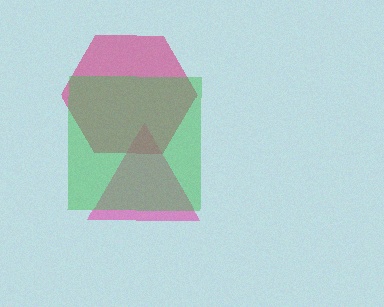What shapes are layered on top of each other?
The layered shapes are: a pink triangle, a magenta hexagon, a green square.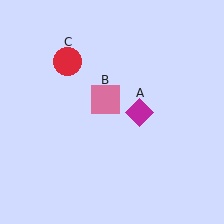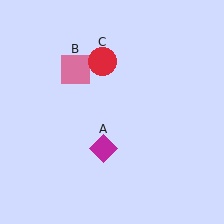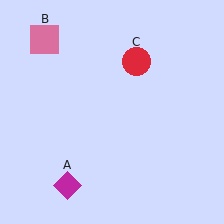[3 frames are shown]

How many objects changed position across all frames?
3 objects changed position: magenta diamond (object A), pink square (object B), red circle (object C).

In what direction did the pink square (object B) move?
The pink square (object B) moved up and to the left.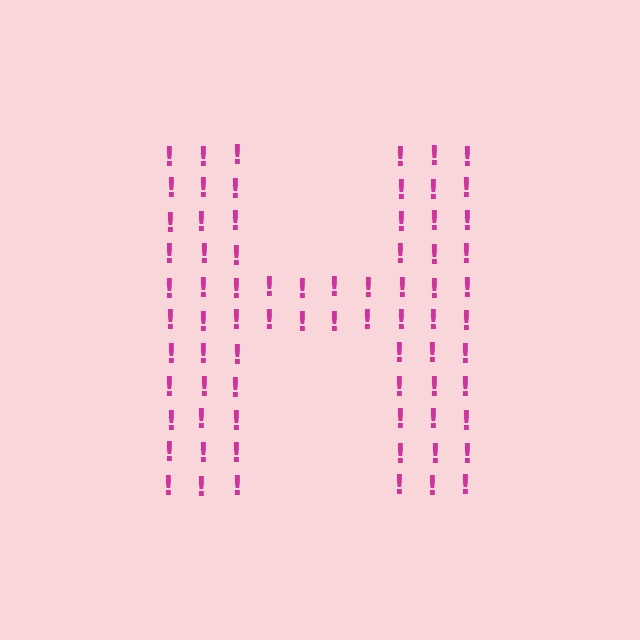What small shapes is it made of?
It is made of small exclamation marks.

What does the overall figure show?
The overall figure shows the letter H.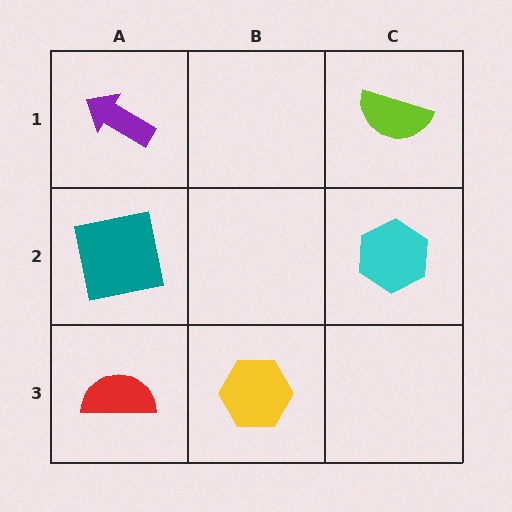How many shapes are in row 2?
2 shapes.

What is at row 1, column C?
A lime semicircle.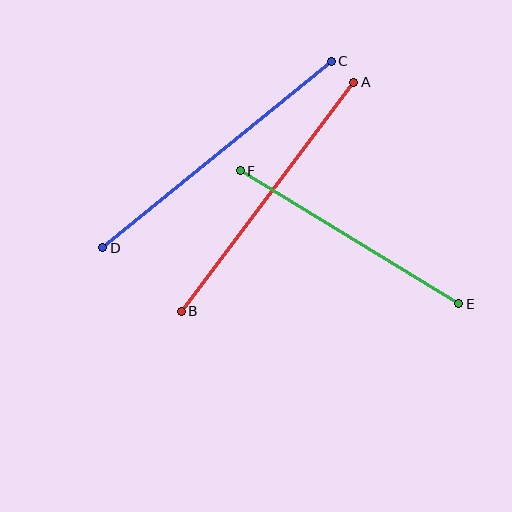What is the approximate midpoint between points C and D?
The midpoint is at approximately (217, 155) pixels.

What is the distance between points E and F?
The distance is approximately 256 pixels.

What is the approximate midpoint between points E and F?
The midpoint is at approximately (350, 237) pixels.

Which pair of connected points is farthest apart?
Points C and D are farthest apart.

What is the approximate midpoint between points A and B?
The midpoint is at approximately (268, 197) pixels.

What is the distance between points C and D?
The distance is approximately 295 pixels.